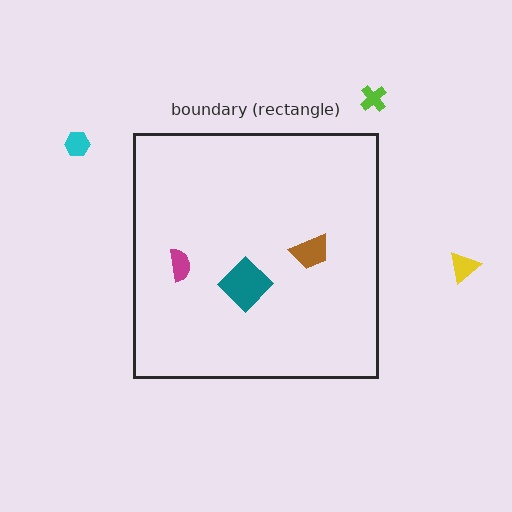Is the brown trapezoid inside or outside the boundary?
Inside.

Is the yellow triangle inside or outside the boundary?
Outside.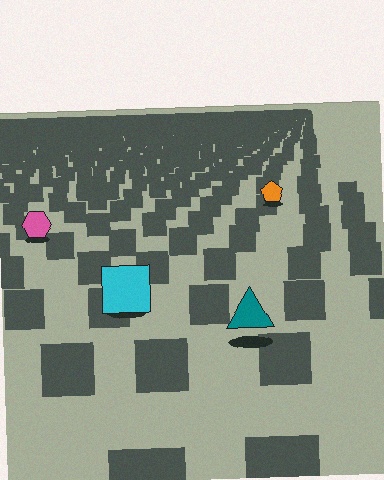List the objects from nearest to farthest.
From nearest to farthest: the teal triangle, the cyan square, the pink hexagon, the orange pentagon.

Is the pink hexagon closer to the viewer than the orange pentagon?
Yes. The pink hexagon is closer — you can tell from the texture gradient: the ground texture is coarser near it.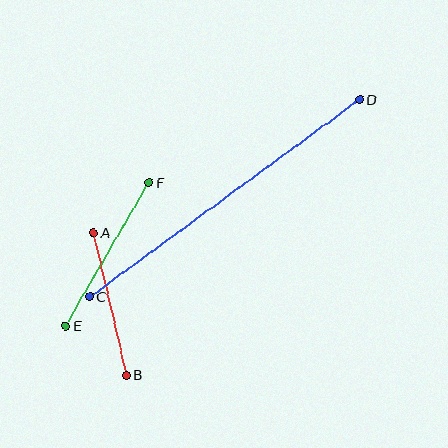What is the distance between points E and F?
The distance is approximately 166 pixels.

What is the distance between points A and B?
The distance is approximately 146 pixels.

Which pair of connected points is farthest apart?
Points C and D are farthest apart.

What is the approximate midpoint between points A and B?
The midpoint is at approximately (110, 304) pixels.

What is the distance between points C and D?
The distance is approximately 334 pixels.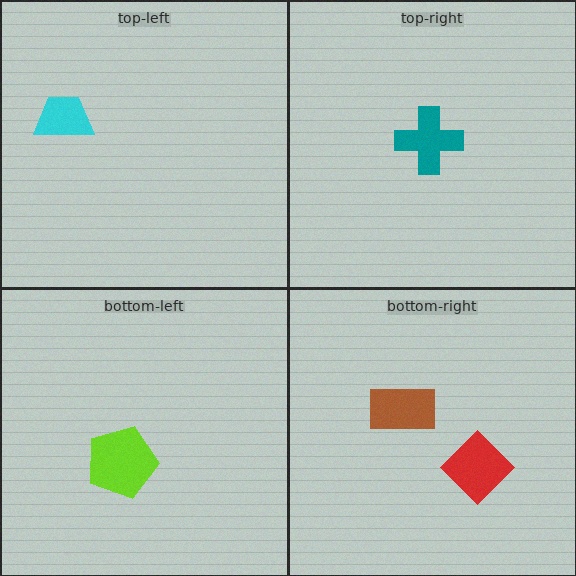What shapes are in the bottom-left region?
The lime pentagon.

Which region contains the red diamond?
The bottom-right region.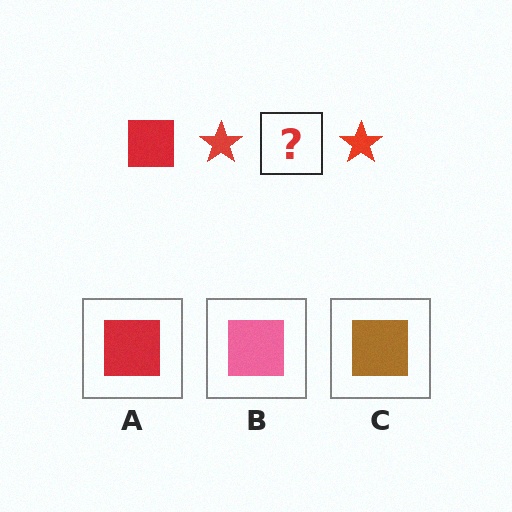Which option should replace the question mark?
Option A.